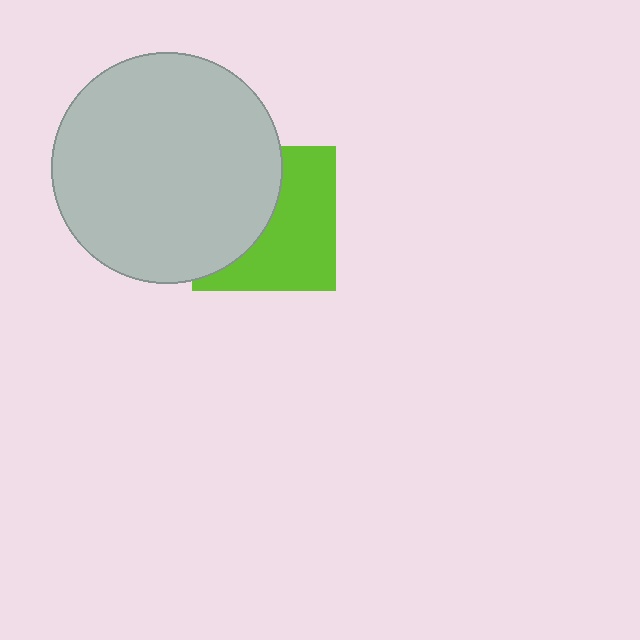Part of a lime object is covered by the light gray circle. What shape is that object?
It is a square.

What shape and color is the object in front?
The object in front is a light gray circle.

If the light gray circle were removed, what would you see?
You would see the complete lime square.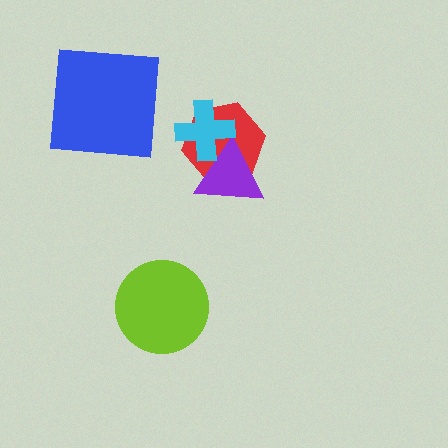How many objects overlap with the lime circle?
0 objects overlap with the lime circle.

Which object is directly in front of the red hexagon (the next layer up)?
The purple triangle is directly in front of the red hexagon.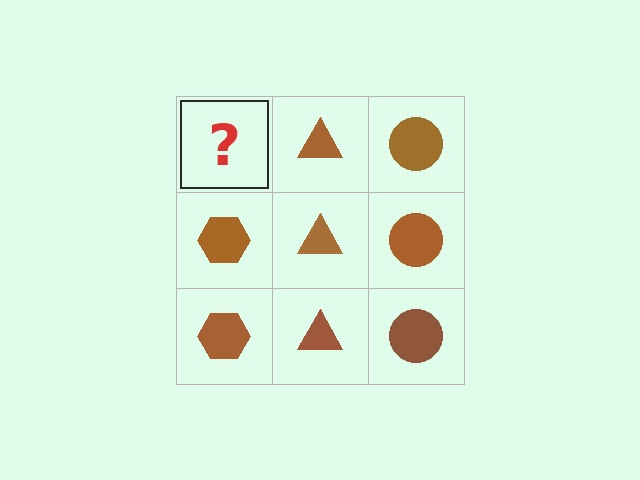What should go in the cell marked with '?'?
The missing cell should contain a brown hexagon.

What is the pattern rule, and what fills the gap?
The rule is that each column has a consistent shape. The gap should be filled with a brown hexagon.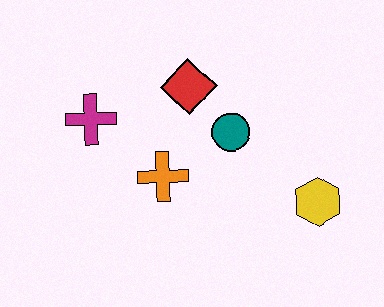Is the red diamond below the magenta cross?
No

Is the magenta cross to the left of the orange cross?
Yes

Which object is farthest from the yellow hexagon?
The magenta cross is farthest from the yellow hexagon.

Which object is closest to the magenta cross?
The orange cross is closest to the magenta cross.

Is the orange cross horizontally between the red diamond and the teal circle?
No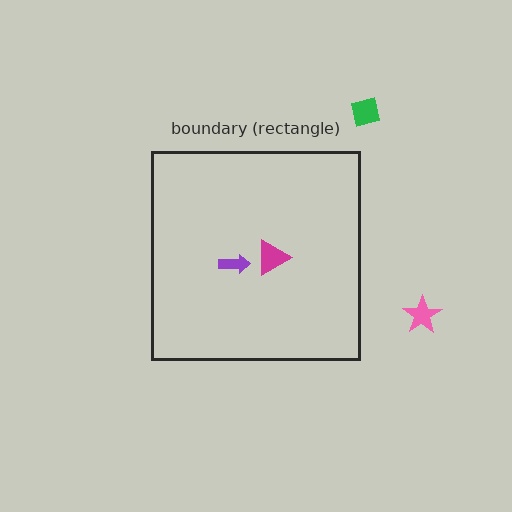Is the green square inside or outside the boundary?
Outside.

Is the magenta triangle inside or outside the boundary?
Inside.